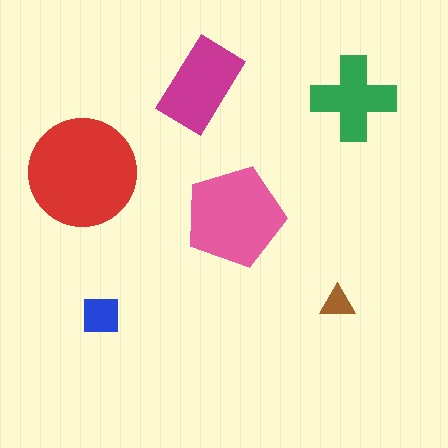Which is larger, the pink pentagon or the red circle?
The red circle.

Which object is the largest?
The red circle.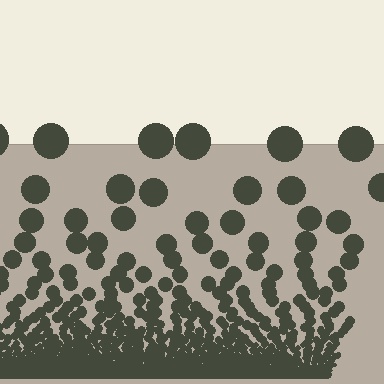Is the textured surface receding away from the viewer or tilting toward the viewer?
The surface appears to tilt toward the viewer. Texture elements get larger and sparser toward the top.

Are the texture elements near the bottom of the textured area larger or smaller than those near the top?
Smaller. The gradient is inverted — elements near the bottom are smaller and denser.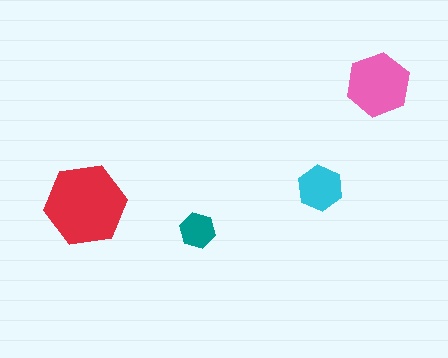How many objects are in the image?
There are 4 objects in the image.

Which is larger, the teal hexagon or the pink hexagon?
The pink one.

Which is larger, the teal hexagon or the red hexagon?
The red one.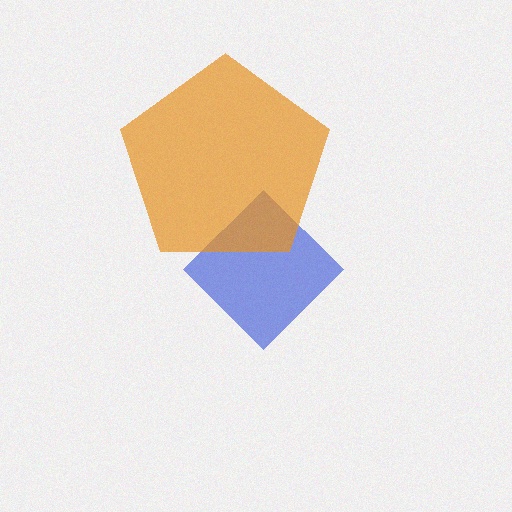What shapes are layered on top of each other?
The layered shapes are: a blue diamond, an orange pentagon.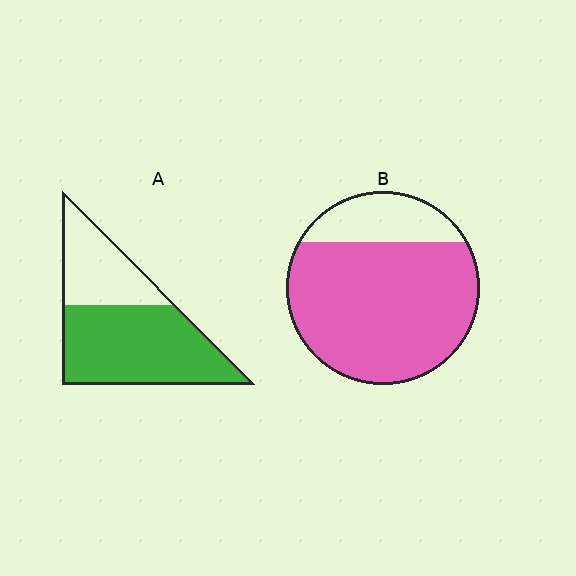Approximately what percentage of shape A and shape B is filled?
A is approximately 65% and B is approximately 80%.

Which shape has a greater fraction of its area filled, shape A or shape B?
Shape B.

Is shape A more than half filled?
Yes.